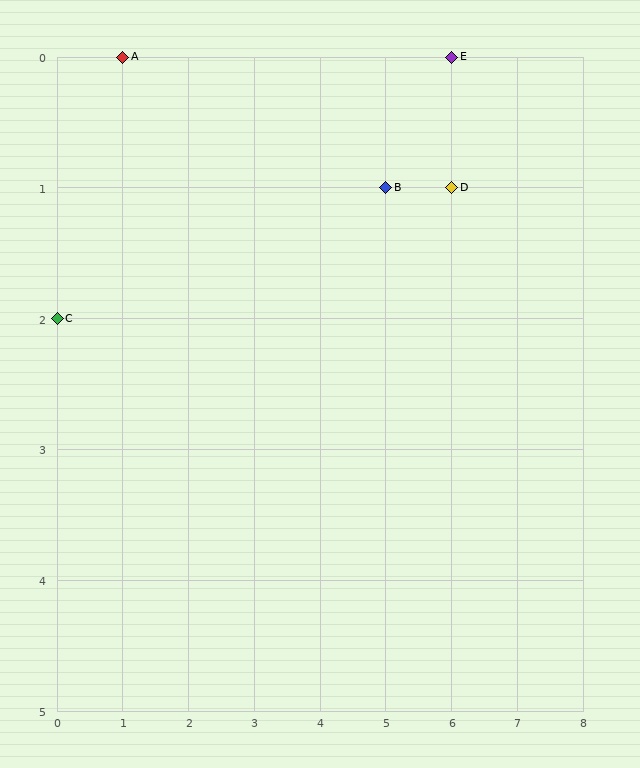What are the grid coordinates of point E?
Point E is at grid coordinates (6, 0).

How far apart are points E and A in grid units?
Points E and A are 5 columns apart.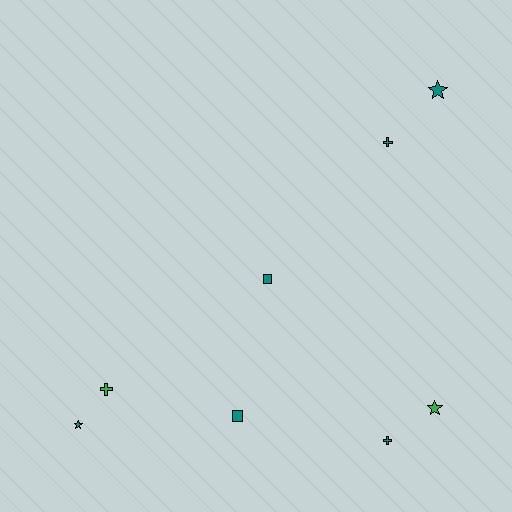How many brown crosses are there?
There are no brown crosses.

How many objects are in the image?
There are 8 objects.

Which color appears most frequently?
Teal, with 6 objects.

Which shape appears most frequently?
Cross, with 3 objects.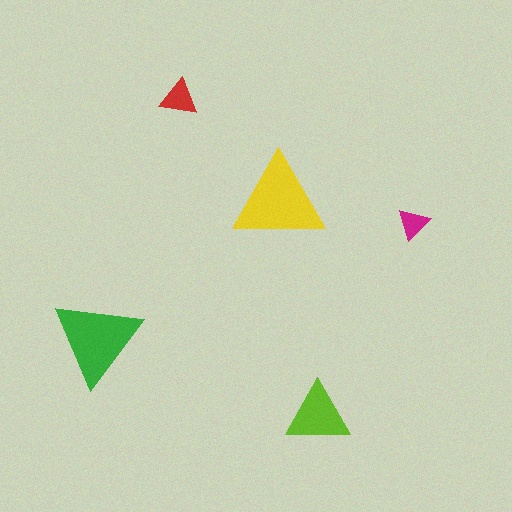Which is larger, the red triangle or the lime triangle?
The lime one.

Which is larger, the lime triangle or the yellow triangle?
The yellow one.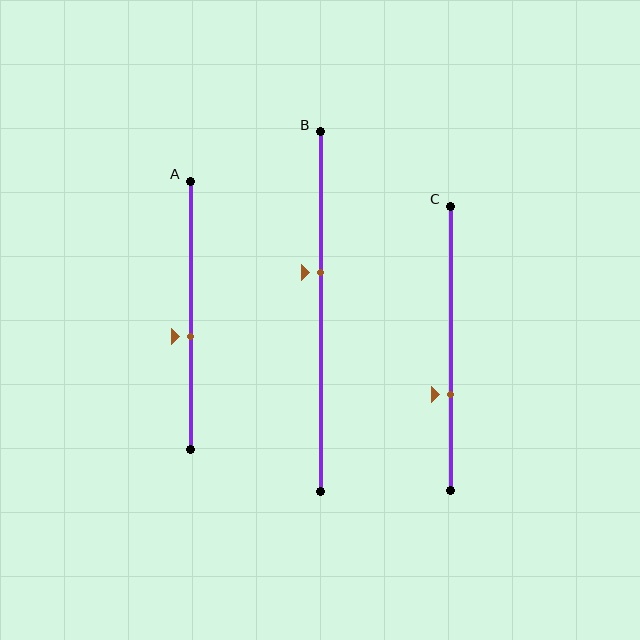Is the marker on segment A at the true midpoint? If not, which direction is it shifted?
No, the marker on segment A is shifted downward by about 8% of the segment length.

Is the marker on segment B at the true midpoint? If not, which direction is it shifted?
No, the marker on segment B is shifted upward by about 11% of the segment length.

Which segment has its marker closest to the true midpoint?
Segment A has its marker closest to the true midpoint.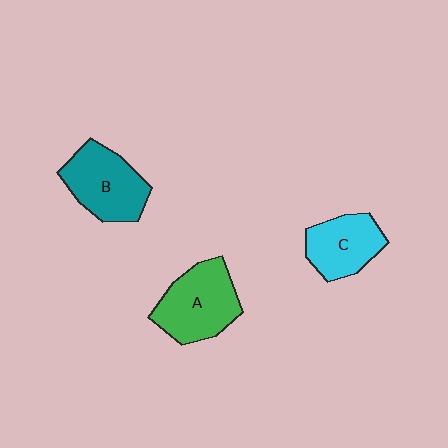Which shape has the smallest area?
Shape C (cyan).